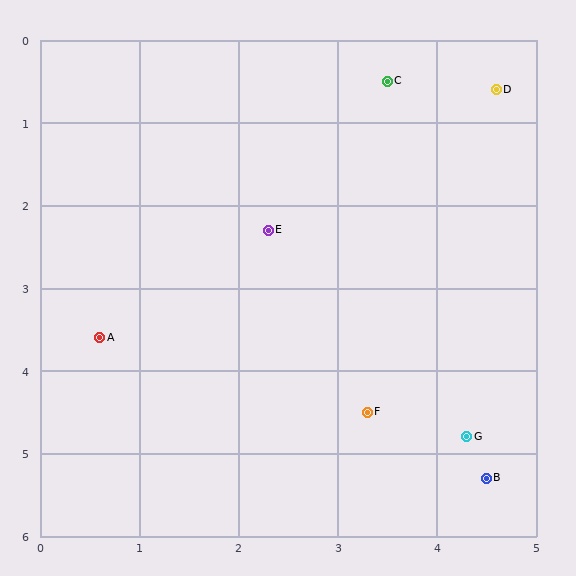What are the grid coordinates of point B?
Point B is at approximately (4.5, 5.3).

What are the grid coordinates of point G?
Point G is at approximately (4.3, 4.8).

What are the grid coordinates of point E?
Point E is at approximately (2.3, 2.3).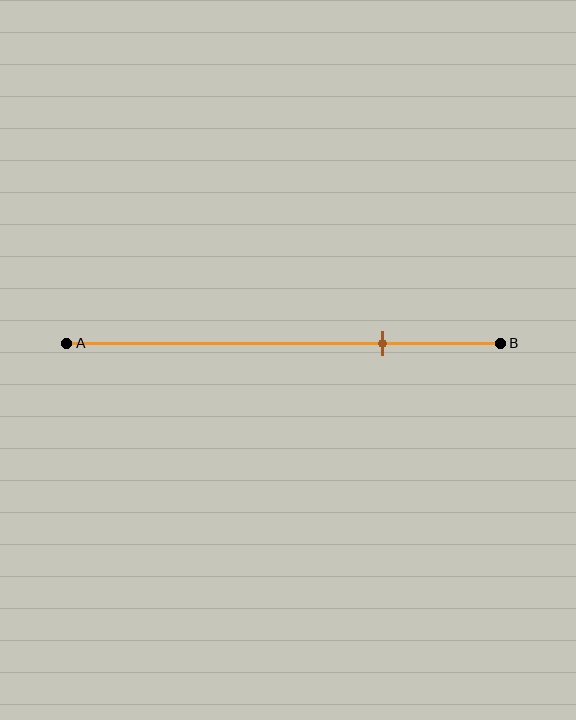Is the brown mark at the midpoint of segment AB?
No, the mark is at about 75% from A, not at the 50% midpoint.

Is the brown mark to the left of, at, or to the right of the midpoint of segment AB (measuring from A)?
The brown mark is to the right of the midpoint of segment AB.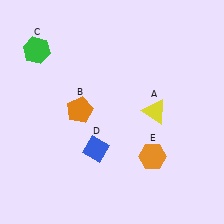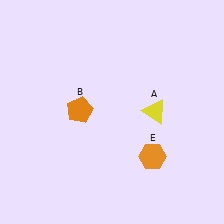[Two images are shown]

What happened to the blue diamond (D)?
The blue diamond (D) was removed in Image 2. It was in the bottom-left area of Image 1.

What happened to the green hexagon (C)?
The green hexagon (C) was removed in Image 2. It was in the top-left area of Image 1.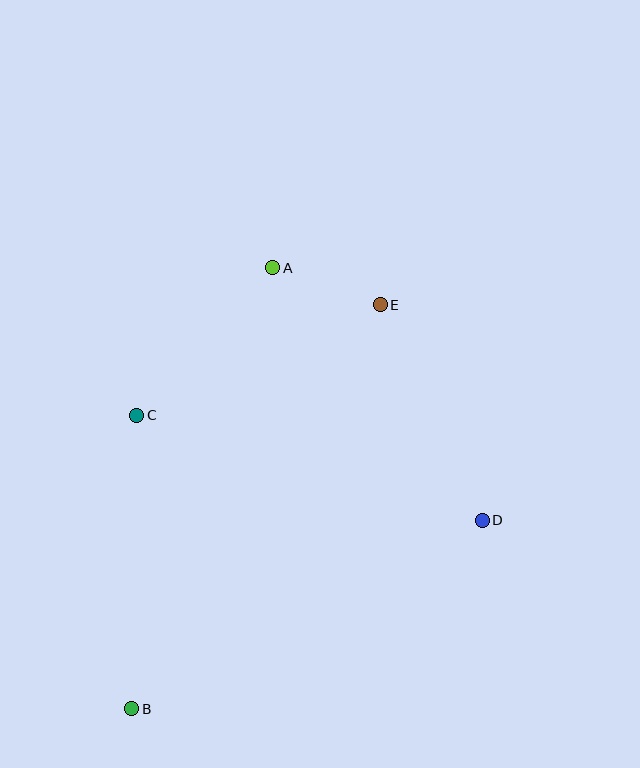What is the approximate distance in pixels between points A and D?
The distance between A and D is approximately 328 pixels.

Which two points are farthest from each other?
Points B and E are farthest from each other.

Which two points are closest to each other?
Points A and E are closest to each other.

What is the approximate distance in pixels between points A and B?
The distance between A and B is approximately 463 pixels.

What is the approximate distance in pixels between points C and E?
The distance between C and E is approximately 268 pixels.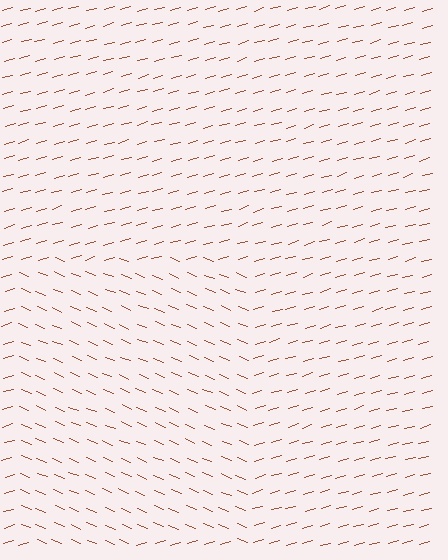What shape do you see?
I see a rectangle.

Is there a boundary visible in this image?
Yes, there is a texture boundary formed by a change in line orientation.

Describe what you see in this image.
The image is filled with small brown line segments. A rectangle region in the image has lines oriented differently from the surrounding lines, creating a visible texture boundary.